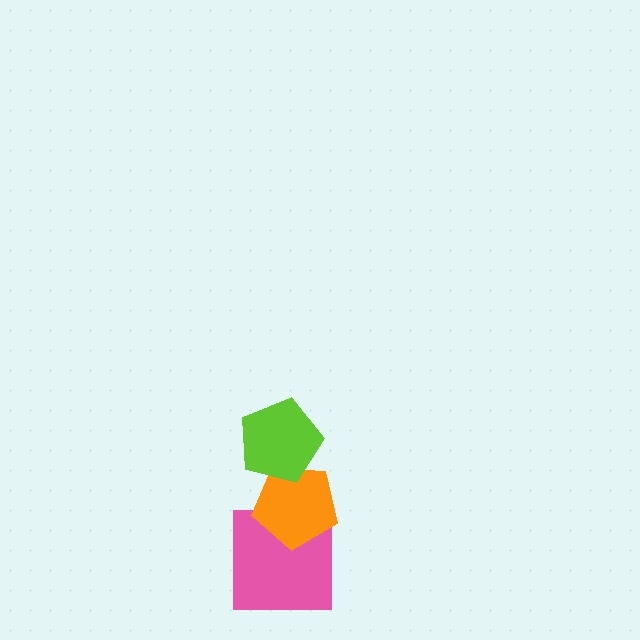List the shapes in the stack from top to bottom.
From top to bottom: the lime pentagon, the orange pentagon, the pink square.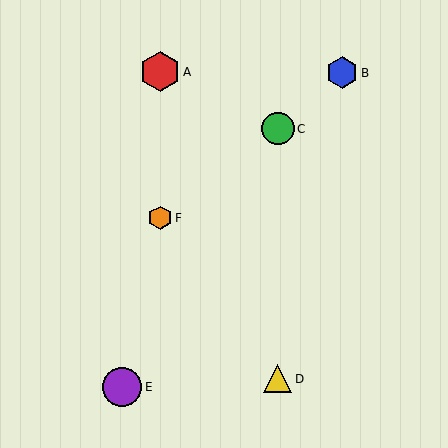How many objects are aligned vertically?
2 objects (A, F) are aligned vertically.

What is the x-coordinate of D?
Object D is at x≈278.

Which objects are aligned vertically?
Objects A, F are aligned vertically.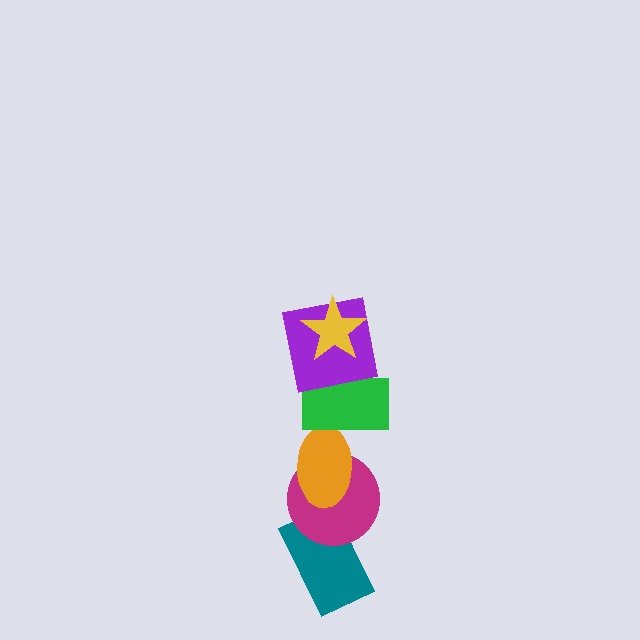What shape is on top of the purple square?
The yellow star is on top of the purple square.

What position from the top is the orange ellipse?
The orange ellipse is 4th from the top.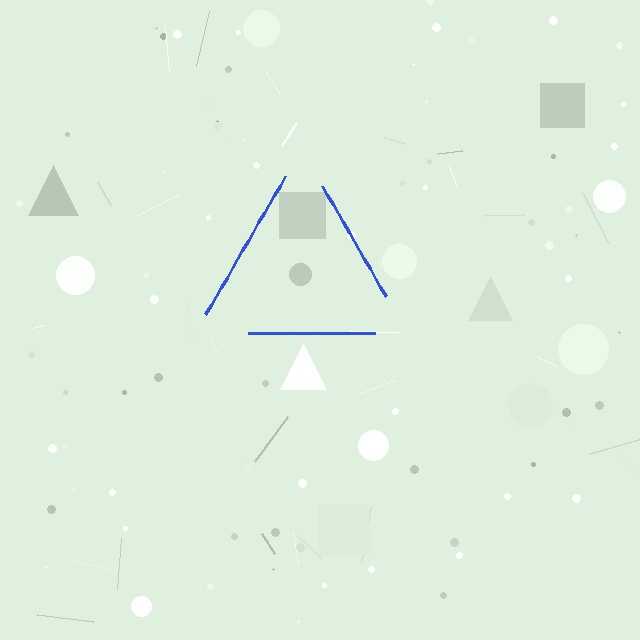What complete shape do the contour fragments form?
The contour fragments form a triangle.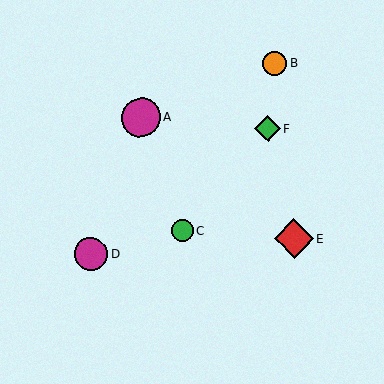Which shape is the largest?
The red diamond (labeled E) is the largest.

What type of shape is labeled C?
Shape C is a green circle.